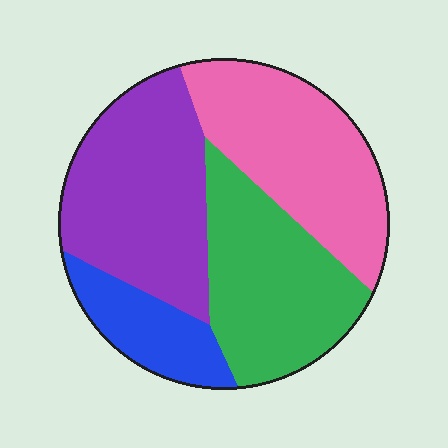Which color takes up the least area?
Blue, at roughly 10%.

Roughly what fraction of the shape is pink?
Pink covers about 30% of the shape.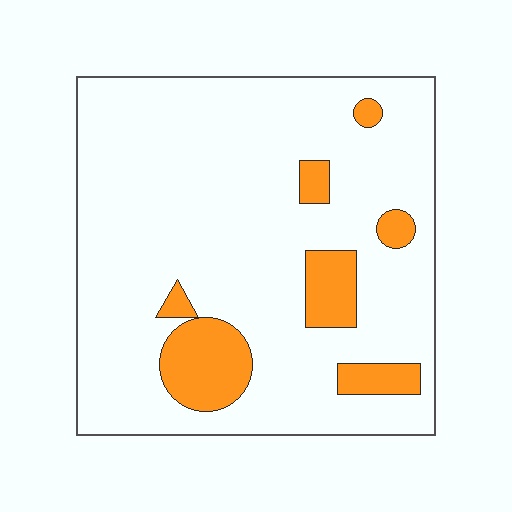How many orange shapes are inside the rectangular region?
7.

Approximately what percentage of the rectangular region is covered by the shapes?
Approximately 15%.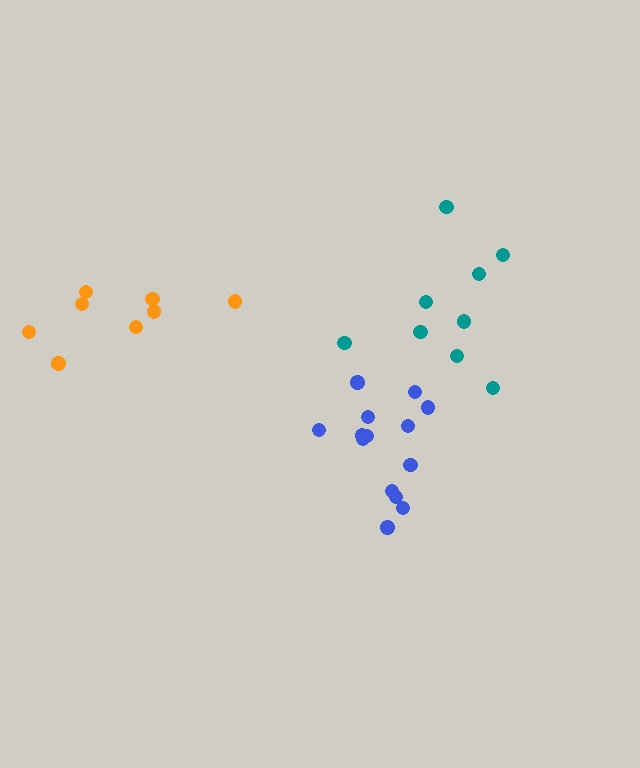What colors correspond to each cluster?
The clusters are colored: orange, teal, blue.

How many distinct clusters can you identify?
There are 3 distinct clusters.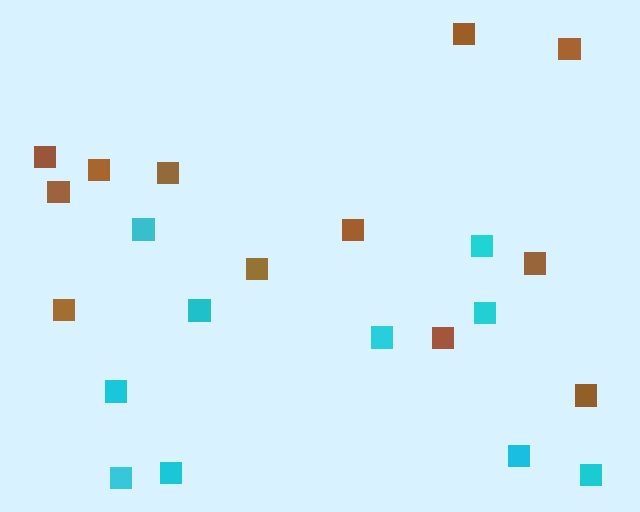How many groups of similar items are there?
There are 2 groups: one group of cyan squares (10) and one group of brown squares (12).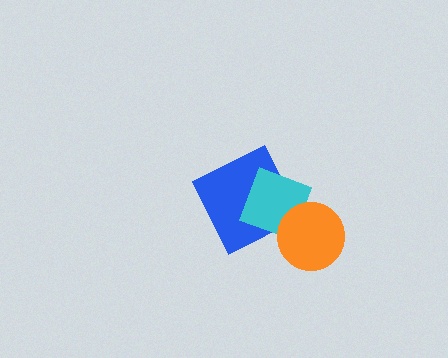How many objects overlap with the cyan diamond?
2 objects overlap with the cyan diamond.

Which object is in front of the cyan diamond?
The orange circle is in front of the cyan diamond.